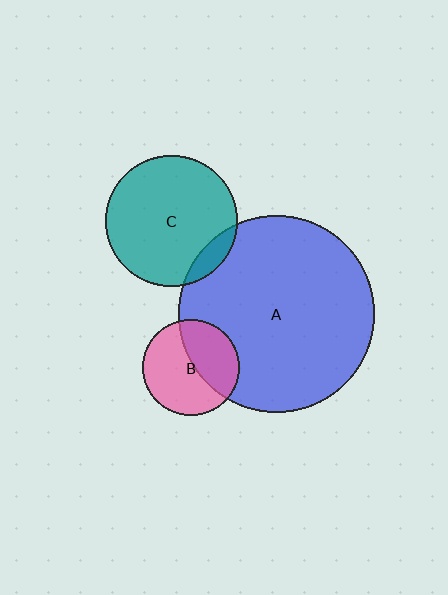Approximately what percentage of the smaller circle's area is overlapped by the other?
Approximately 40%.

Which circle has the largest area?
Circle A (blue).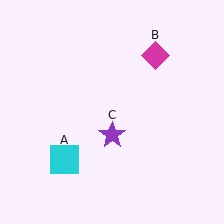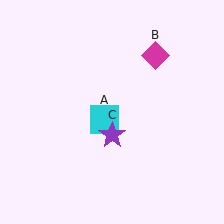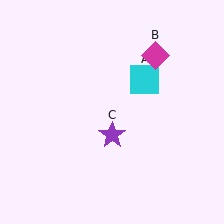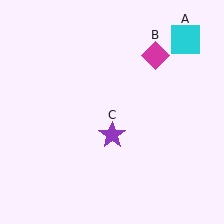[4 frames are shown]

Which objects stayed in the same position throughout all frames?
Magenta diamond (object B) and purple star (object C) remained stationary.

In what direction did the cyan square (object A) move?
The cyan square (object A) moved up and to the right.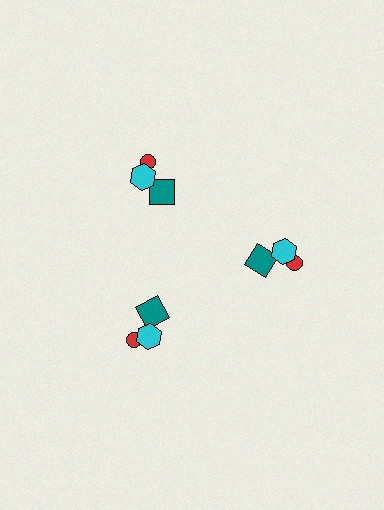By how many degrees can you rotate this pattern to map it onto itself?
The pattern maps onto itself every 120 degrees of rotation.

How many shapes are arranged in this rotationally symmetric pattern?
There are 9 shapes, arranged in 3 groups of 3.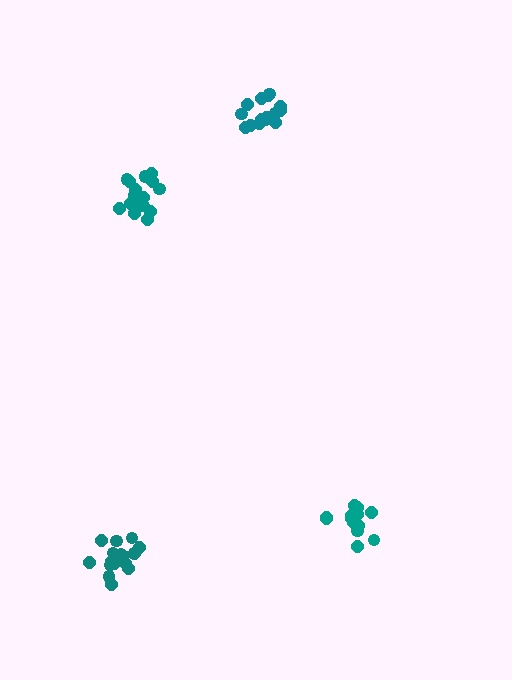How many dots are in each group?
Group 1: 14 dots, Group 2: 18 dots, Group 3: 16 dots, Group 4: 18 dots (66 total).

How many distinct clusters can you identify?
There are 4 distinct clusters.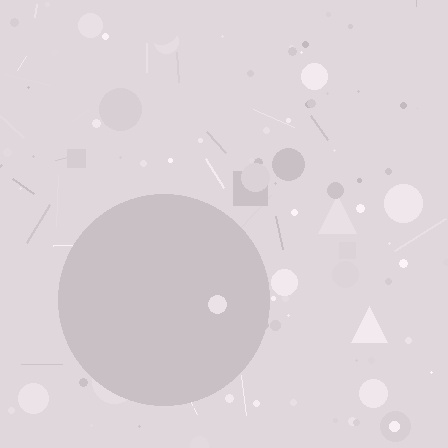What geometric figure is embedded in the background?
A circle is embedded in the background.